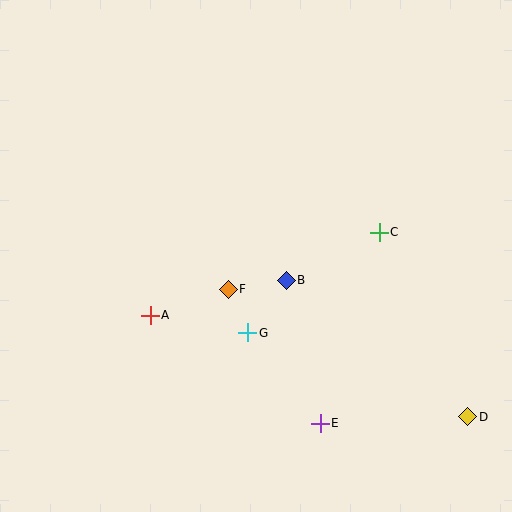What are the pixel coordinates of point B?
Point B is at (286, 280).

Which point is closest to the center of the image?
Point B at (286, 280) is closest to the center.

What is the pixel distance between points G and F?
The distance between G and F is 48 pixels.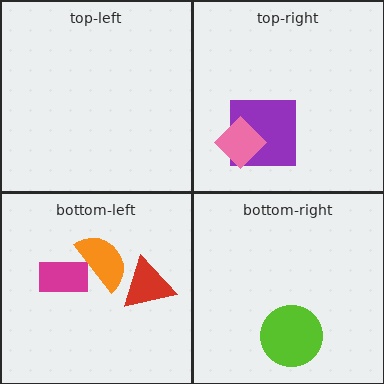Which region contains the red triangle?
The bottom-left region.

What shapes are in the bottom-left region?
The magenta rectangle, the orange semicircle, the red triangle.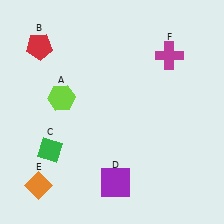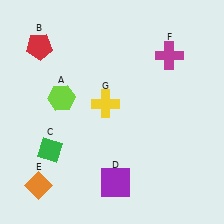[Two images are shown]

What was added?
A yellow cross (G) was added in Image 2.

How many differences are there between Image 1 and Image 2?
There is 1 difference between the two images.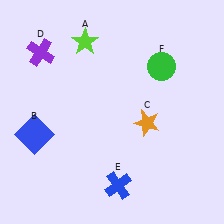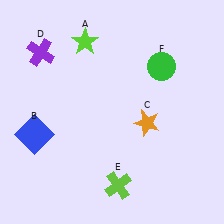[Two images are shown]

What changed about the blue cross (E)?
In Image 1, E is blue. In Image 2, it changed to lime.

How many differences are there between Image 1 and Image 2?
There is 1 difference between the two images.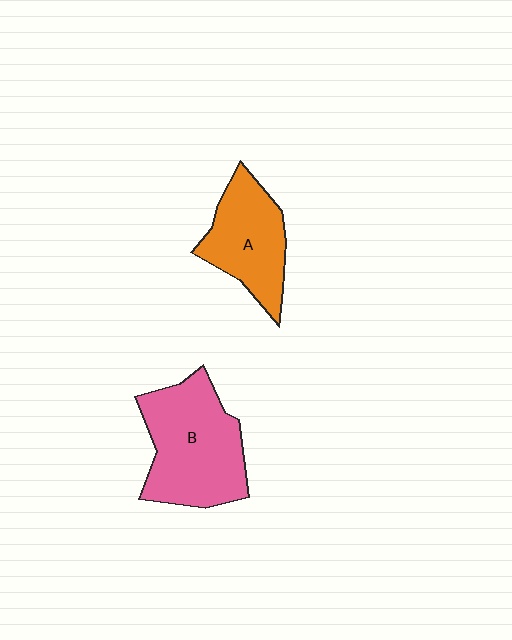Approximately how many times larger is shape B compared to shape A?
Approximately 1.4 times.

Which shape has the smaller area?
Shape A (orange).